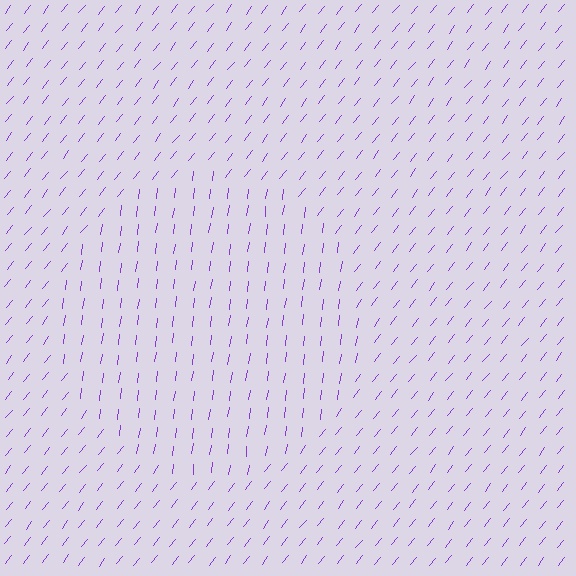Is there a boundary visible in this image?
Yes, there is a texture boundary formed by a change in line orientation.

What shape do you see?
I see a circle.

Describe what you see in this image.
The image is filled with small purple line segments. A circle region in the image has lines oriented differently from the surrounding lines, creating a visible texture boundary.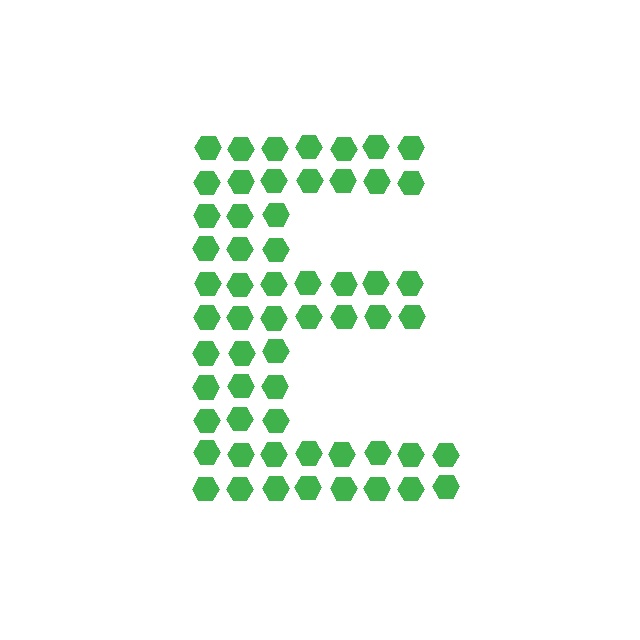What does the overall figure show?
The overall figure shows the letter E.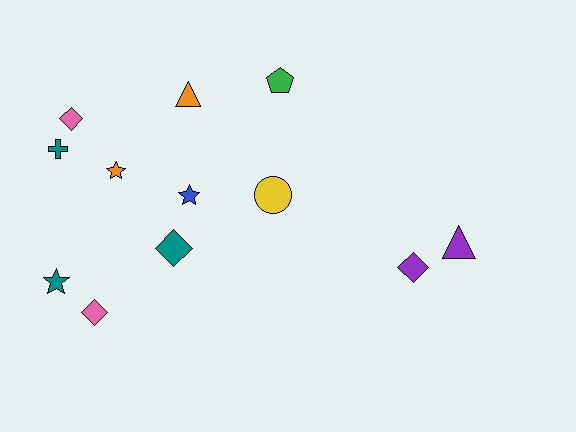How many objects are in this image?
There are 12 objects.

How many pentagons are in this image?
There is 1 pentagon.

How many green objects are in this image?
There is 1 green object.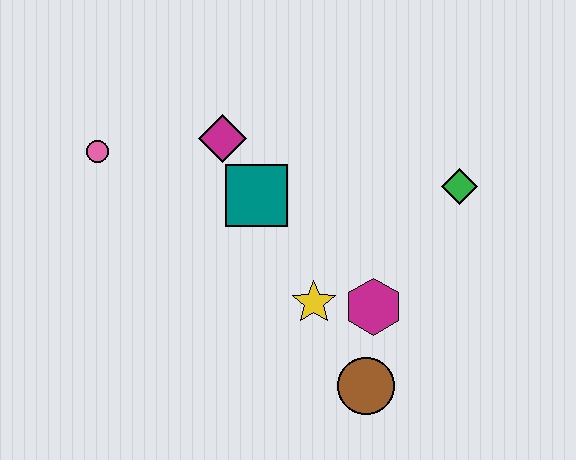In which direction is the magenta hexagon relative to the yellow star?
The magenta hexagon is to the right of the yellow star.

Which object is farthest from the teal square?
The brown circle is farthest from the teal square.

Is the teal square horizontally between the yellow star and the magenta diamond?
Yes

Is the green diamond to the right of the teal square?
Yes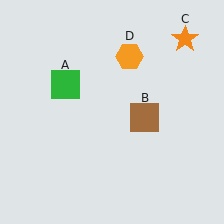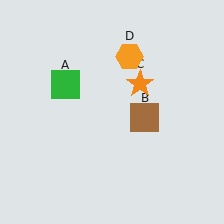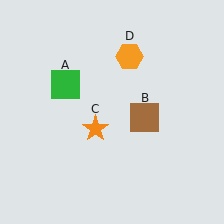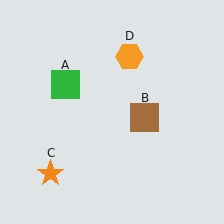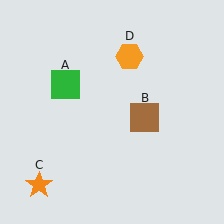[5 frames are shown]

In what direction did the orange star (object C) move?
The orange star (object C) moved down and to the left.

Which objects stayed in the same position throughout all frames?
Green square (object A) and brown square (object B) and orange hexagon (object D) remained stationary.